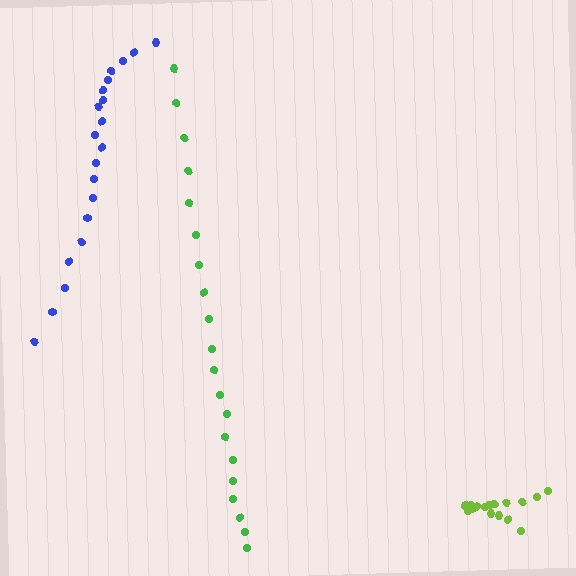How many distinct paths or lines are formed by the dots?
There are 3 distinct paths.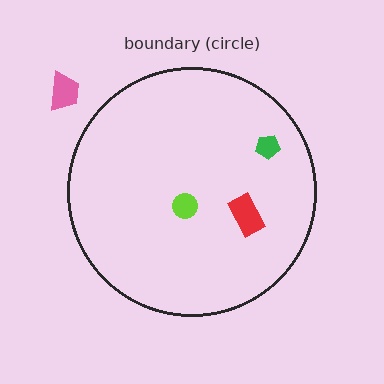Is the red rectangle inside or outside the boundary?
Inside.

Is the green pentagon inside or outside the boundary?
Inside.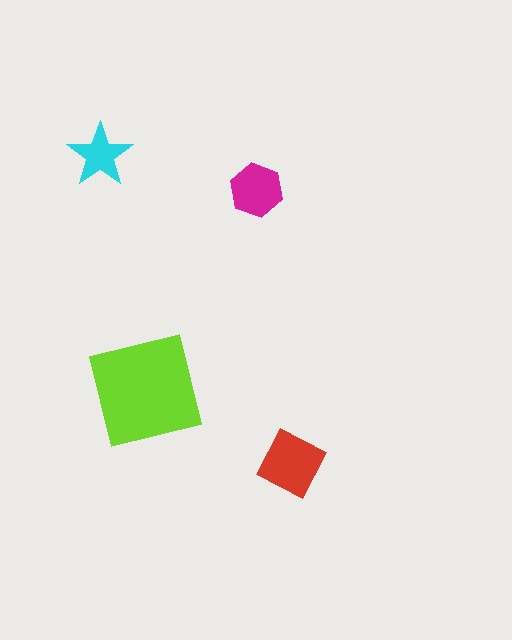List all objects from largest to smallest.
The lime square, the red diamond, the magenta hexagon, the cyan star.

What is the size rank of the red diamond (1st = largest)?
2nd.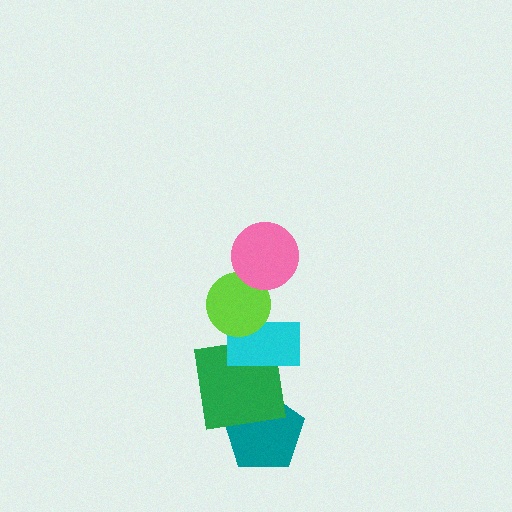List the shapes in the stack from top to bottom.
From top to bottom: the pink circle, the lime circle, the cyan rectangle, the green square, the teal pentagon.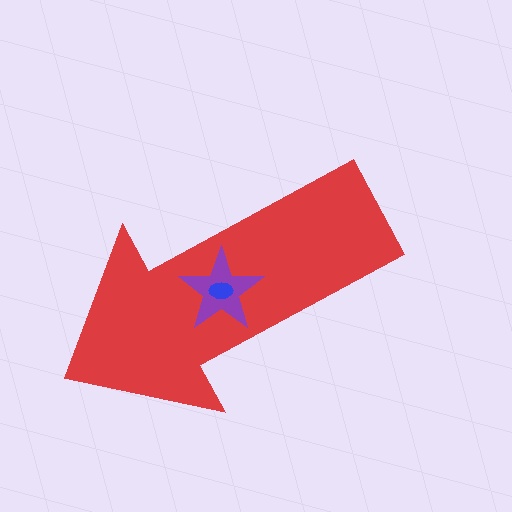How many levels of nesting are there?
3.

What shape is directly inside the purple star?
The blue ellipse.